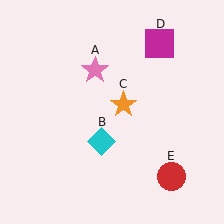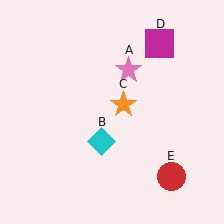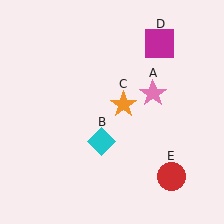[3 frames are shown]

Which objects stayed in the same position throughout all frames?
Cyan diamond (object B) and orange star (object C) and magenta square (object D) and red circle (object E) remained stationary.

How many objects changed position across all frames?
1 object changed position: pink star (object A).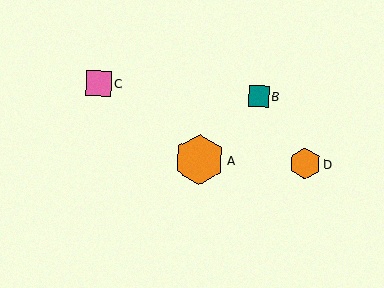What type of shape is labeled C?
Shape C is a pink square.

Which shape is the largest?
The orange hexagon (labeled A) is the largest.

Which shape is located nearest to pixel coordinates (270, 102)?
The teal square (labeled B) at (259, 96) is nearest to that location.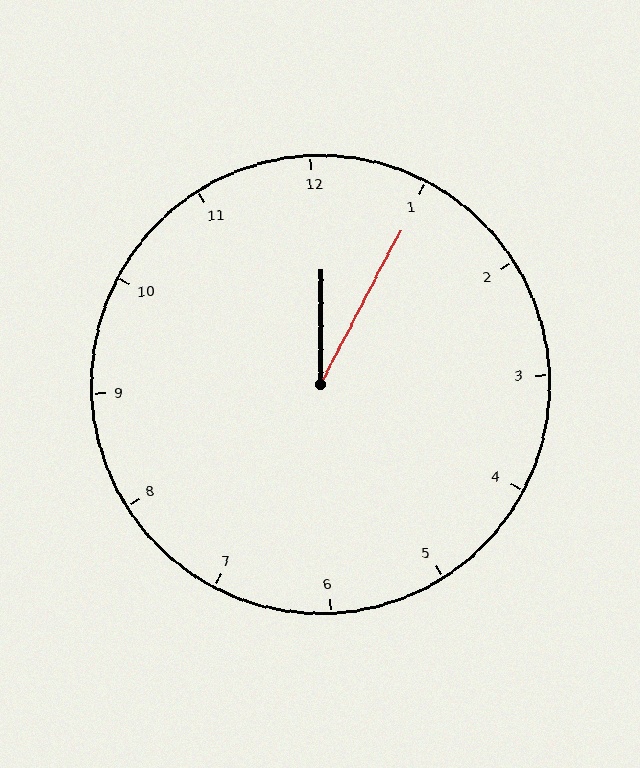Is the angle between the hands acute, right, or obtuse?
It is acute.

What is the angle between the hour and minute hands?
Approximately 28 degrees.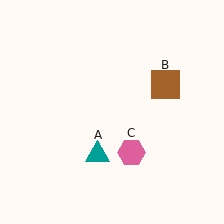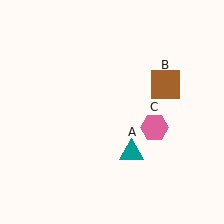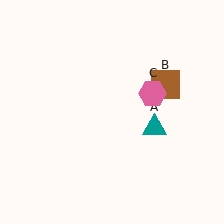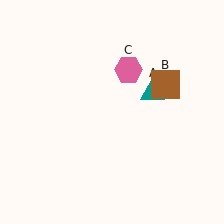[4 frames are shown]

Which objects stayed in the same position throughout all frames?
Brown square (object B) remained stationary.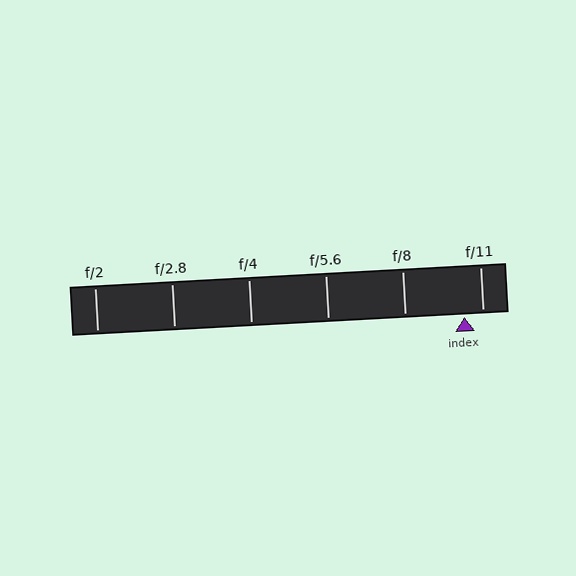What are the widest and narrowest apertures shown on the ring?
The widest aperture shown is f/2 and the narrowest is f/11.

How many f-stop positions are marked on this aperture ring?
There are 6 f-stop positions marked.